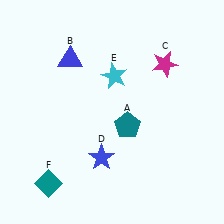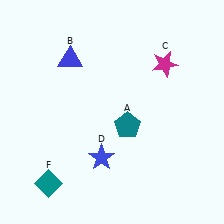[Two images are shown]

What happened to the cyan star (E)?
The cyan star (E) was removed in Image 2. It was in the top-right area of Image 1.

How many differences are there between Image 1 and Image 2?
There is 1 difference between the two images.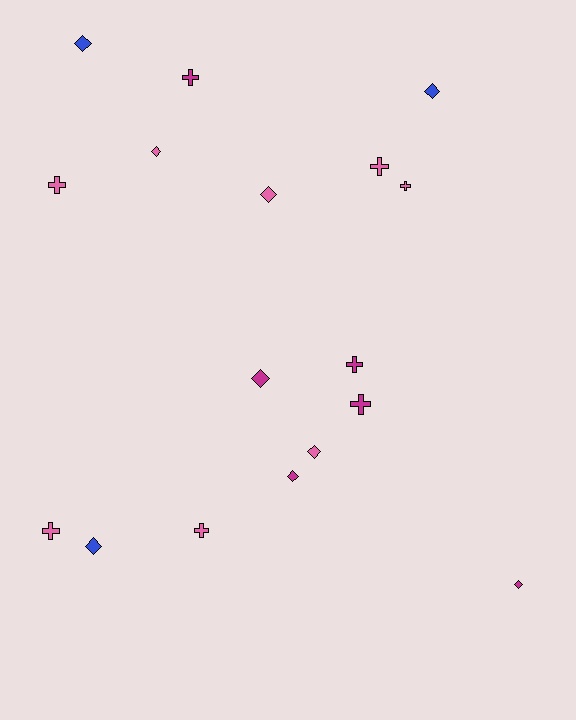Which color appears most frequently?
Pink, with 8 objects.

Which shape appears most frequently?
Diamond, with 9 objects.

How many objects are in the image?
There are 17 objects.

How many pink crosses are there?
There are 5 pink crosses.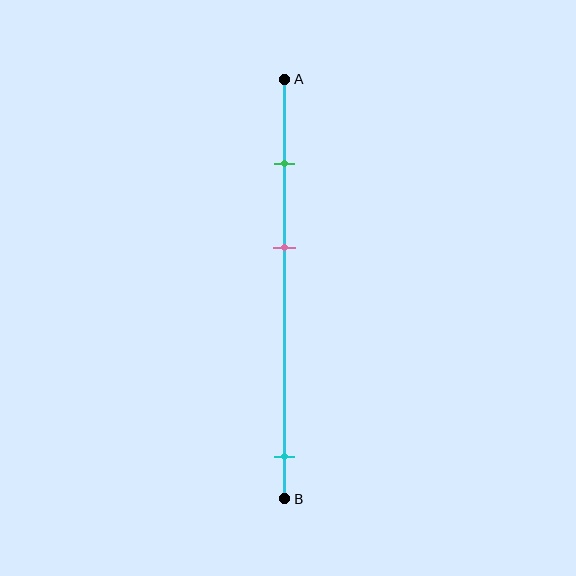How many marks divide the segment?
There are 3 marks dividing the segment.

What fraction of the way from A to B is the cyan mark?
The cyan mark is approximately 90% (0.9) of the way from A to B.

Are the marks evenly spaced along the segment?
No, the marks are not evenly spaced.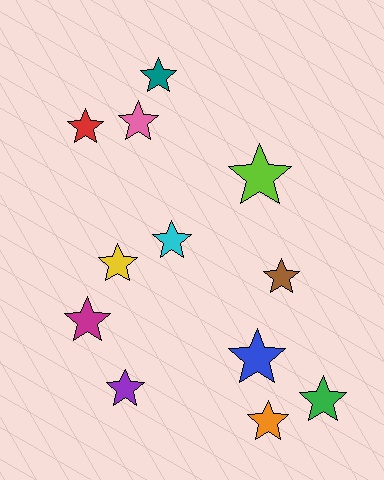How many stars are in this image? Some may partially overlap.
There are 12 stars.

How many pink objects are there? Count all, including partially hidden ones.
There is 1 pink object.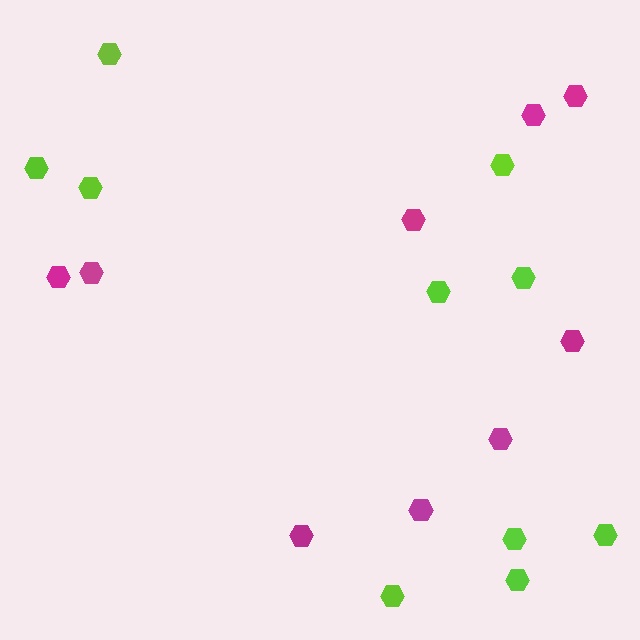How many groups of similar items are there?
There are 2 groups: one group of lime hexagons (10) and one group of magenta hexagons (9).